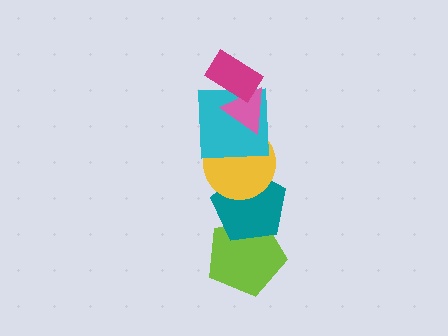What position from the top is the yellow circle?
The yellow circle is 4th from the top.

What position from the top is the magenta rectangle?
The magenta rectangle is 1st from the top.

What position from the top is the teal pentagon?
The teal pentagon is 5th from the top.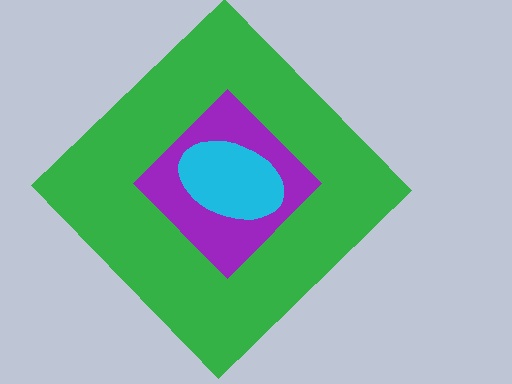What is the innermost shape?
The cyan ellipse.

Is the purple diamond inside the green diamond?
Yes.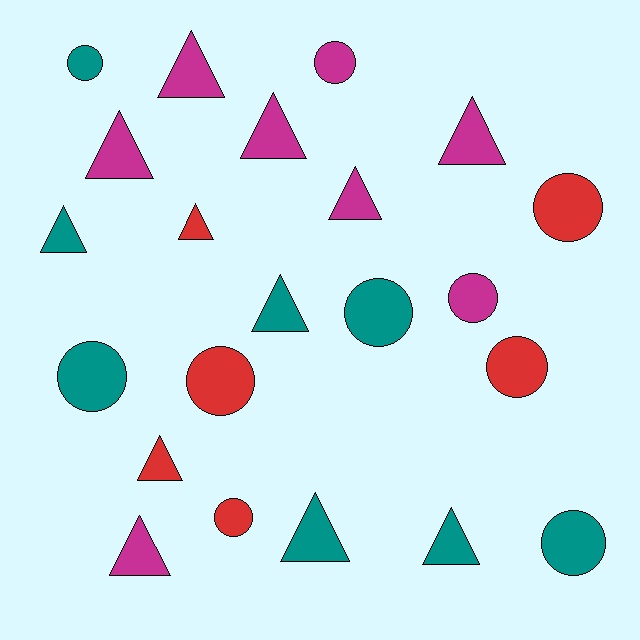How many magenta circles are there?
There are 2 magenta circles.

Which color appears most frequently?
Magenta, with 8 objects.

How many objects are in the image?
There are 22 objects.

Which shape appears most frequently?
Triangle, with 12 objects.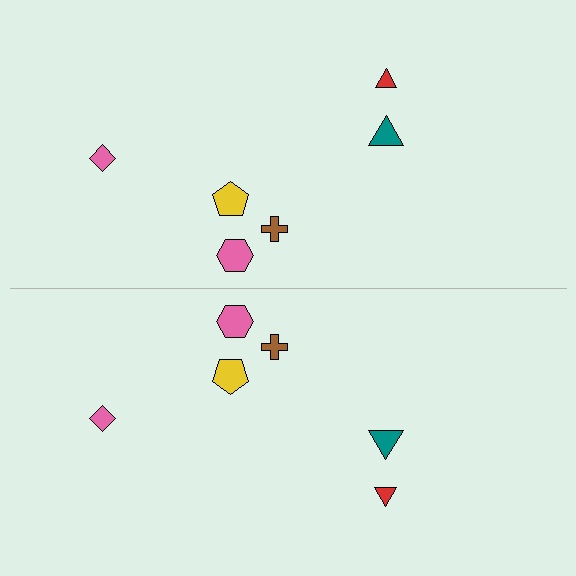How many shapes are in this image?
There are 12 shapes in this image.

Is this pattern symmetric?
Yes, this pattern has bilateral (reflection) symmetry.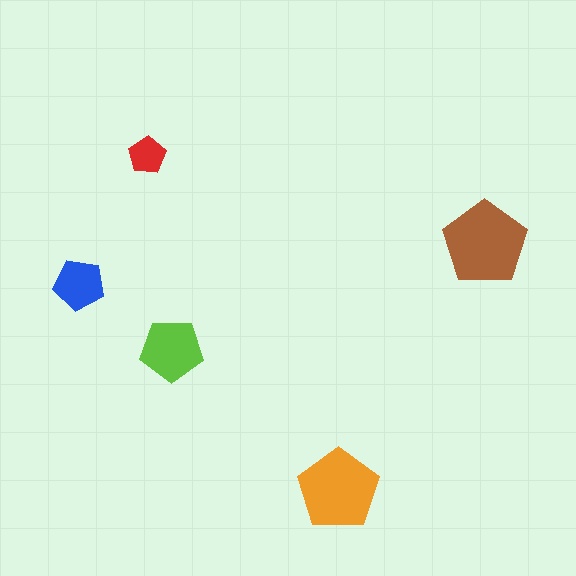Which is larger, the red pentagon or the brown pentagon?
The brown one.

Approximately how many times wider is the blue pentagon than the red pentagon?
About 1.5 times wider.